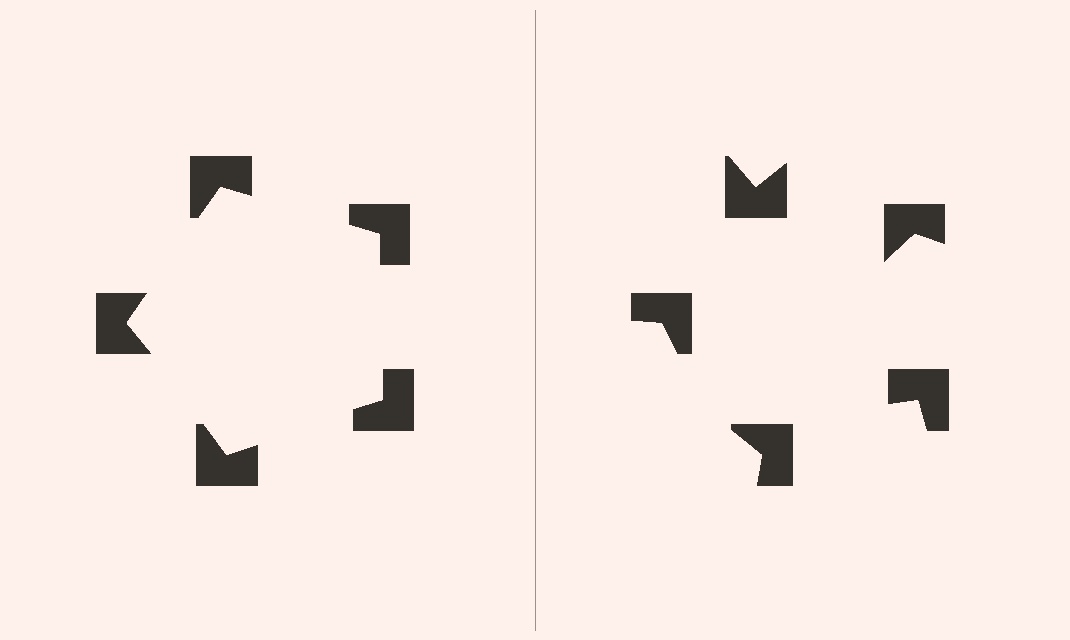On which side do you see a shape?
An illusory pentagon appears on the left side. On the right side the wedge cuts are rotated, so no coherent shape forms.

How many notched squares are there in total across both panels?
10 — 5 on each side.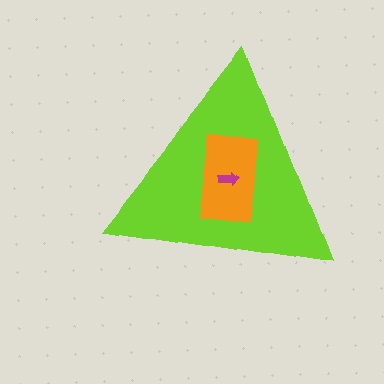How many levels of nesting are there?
3.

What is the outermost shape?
The lime triangle.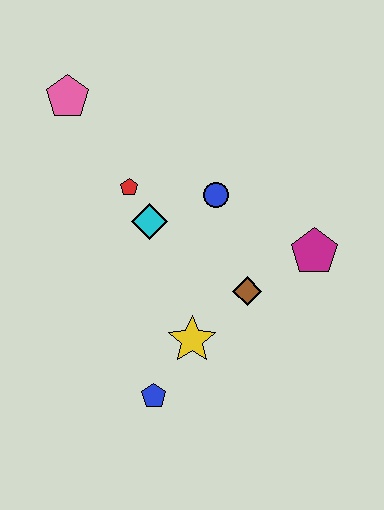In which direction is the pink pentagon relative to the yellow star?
The pink pentagon is above the yellow star.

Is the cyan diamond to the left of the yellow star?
Yes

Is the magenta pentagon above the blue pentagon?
Yes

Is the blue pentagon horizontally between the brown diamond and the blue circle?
No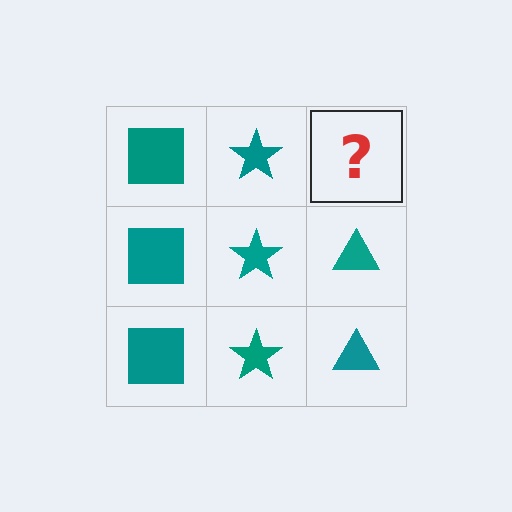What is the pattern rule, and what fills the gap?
The rule is that each column has a consistent shape. The gap should be filled with a teal triangle.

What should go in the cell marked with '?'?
The missing cell should contain a teal triangle.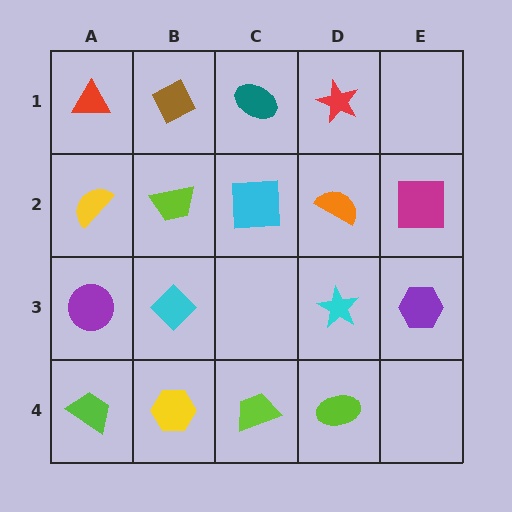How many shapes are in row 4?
4 shapes.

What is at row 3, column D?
A cyan star.